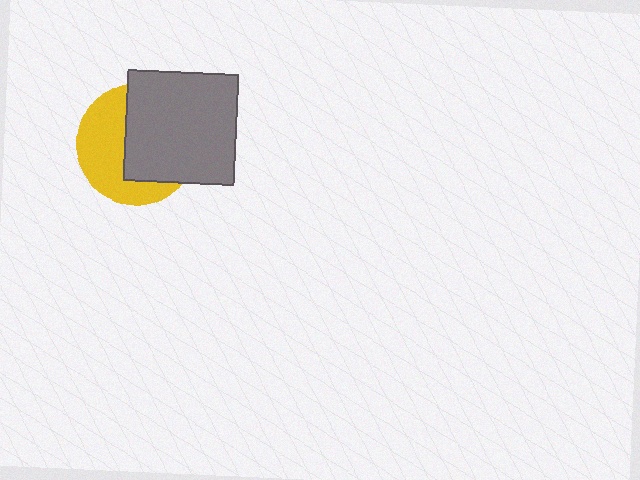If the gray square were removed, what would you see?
You would see the complete yellow circle.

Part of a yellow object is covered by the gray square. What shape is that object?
It is a circle.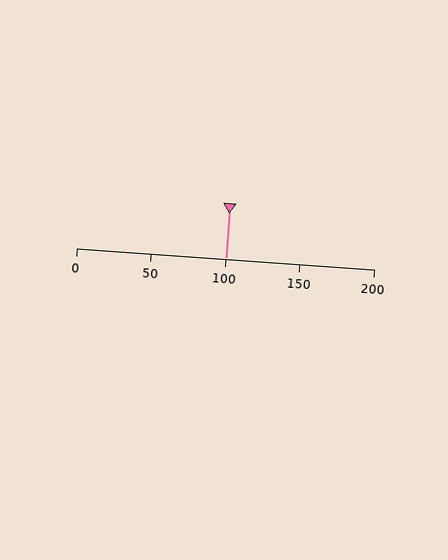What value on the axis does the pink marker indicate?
The marker indicates approximately 100.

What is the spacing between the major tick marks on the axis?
The major ticks are spaced 50 apart.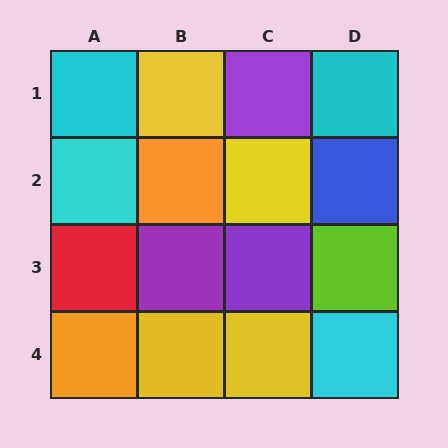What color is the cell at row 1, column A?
Cyan.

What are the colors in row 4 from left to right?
Orange, yellow, yellow, cyan.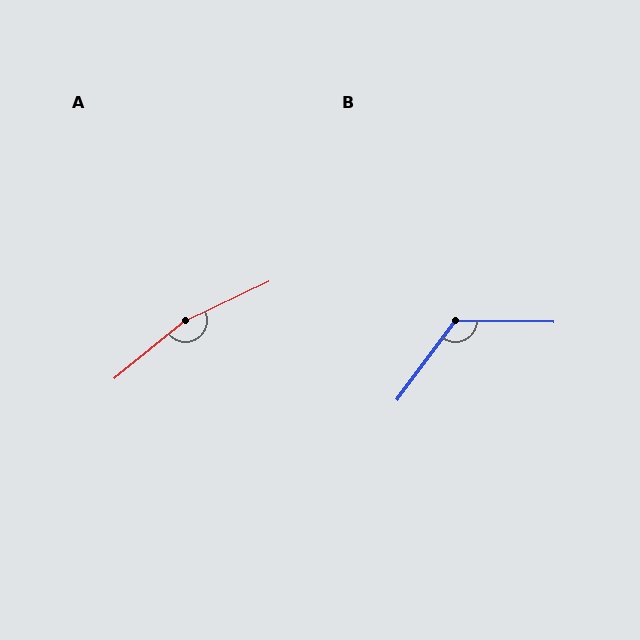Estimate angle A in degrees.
Approximately 166 degrees.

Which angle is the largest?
A, at approximately 166 degrees.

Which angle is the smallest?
B, at approximately 126 degrees.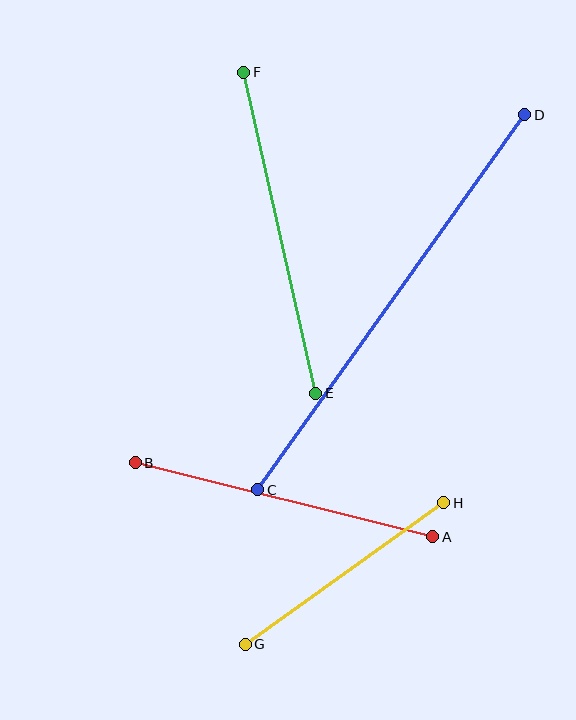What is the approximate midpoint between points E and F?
The midpoint is at approximately (280, 233) pixels.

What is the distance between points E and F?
The distance is approximately 329 pixels.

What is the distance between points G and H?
The distance is approximately 244 pixels.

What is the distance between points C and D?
The distance is approximately 460 pixels.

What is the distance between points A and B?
The distance is approximately 306 pixels.